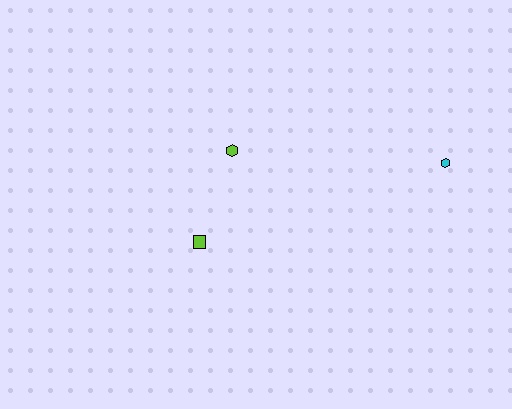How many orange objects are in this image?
There are no orange objects.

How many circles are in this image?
There are no circles.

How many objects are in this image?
There are 3 objects.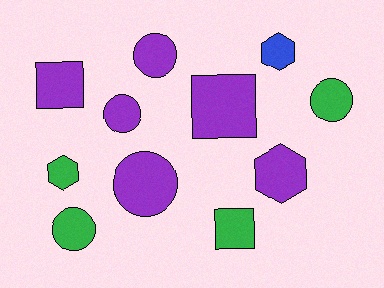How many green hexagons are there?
There is 1 green hexagon.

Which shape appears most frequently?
Circle, with 5 objects.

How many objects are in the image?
There are 11 objects.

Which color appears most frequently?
Purple, with 6 objects.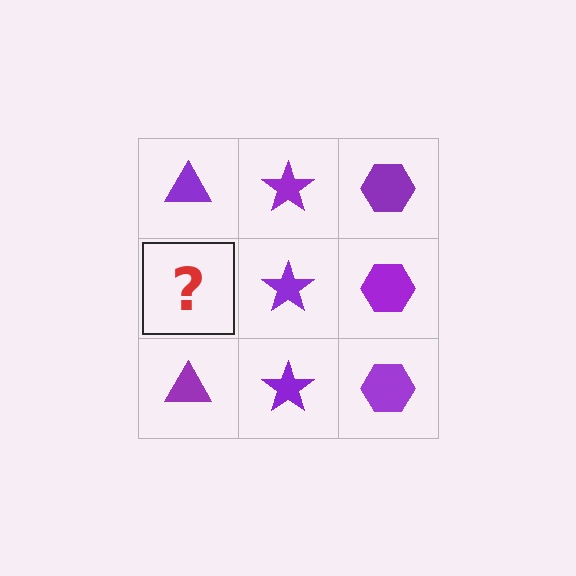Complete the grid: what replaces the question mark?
The question mark should be replaced with a purple triangle.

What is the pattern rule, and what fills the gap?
The rule is that each column has a consistent shape. The gap should be filled with a purple triangle.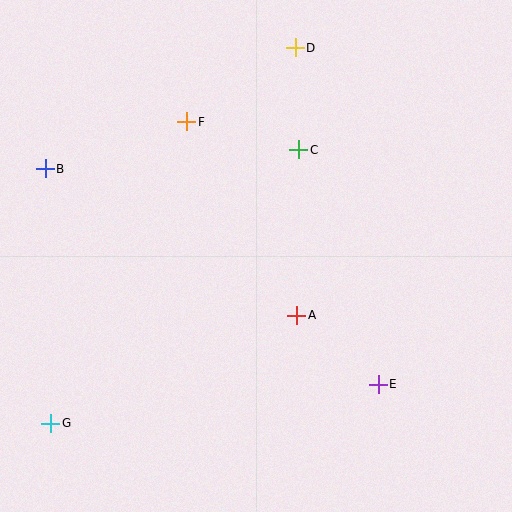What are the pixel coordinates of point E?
Point E is at (378, 384).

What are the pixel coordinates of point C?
Point C is at (299, 150).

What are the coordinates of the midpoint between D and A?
The midpoint between D and A is at (296, 182).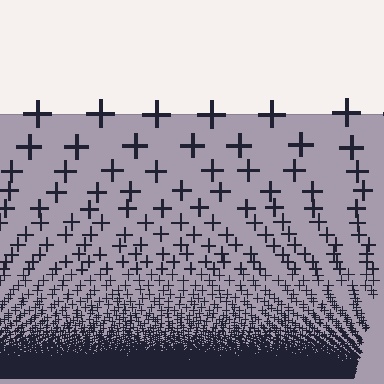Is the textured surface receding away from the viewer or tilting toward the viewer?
The surface appears to tilt toward the viewer. Texture elements get larger and sparser toward the top.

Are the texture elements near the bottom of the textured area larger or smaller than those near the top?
Smaller. The gradient is inverted — elements near the bottom are smaller and denser.